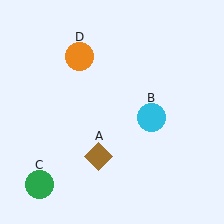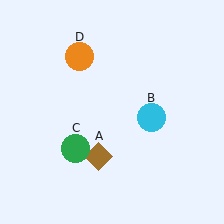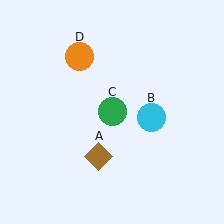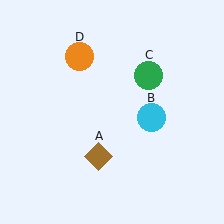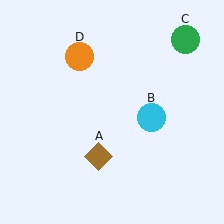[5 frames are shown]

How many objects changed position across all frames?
1 object changed position: green circle (object C).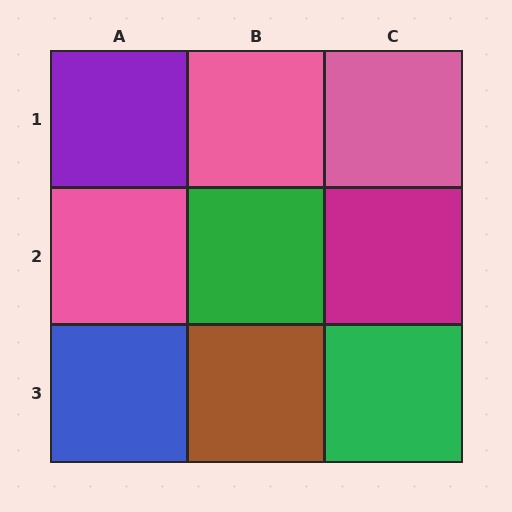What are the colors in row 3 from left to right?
Blue, brown, green.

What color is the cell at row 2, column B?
Green.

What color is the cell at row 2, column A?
Pink.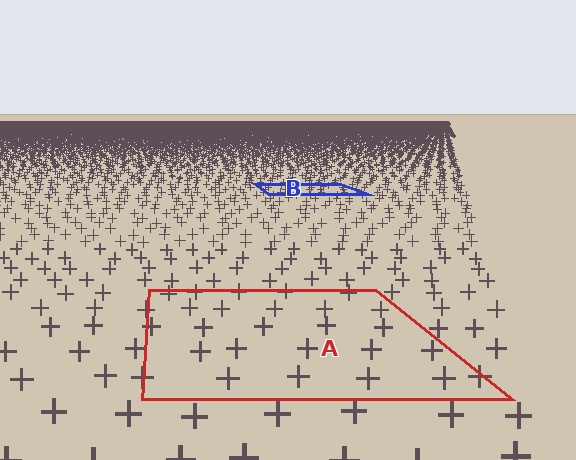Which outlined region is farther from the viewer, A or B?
Region B is farther from the viewer — the texture elements inside it appear smaller and more densely packed.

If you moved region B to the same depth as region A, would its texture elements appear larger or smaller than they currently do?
They would appear larger. At a closer depth, the same texture elements are projected at a bigger on-screen size.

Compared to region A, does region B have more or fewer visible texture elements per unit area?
Region B has more texture elements per unit area — they are packed more densely because it is farther away.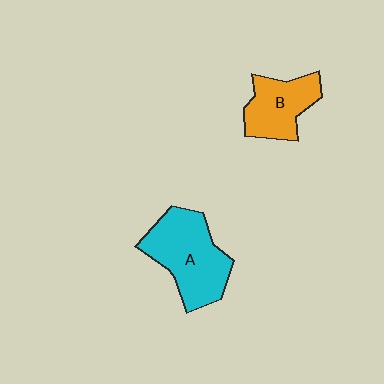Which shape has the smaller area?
Shape B (orange).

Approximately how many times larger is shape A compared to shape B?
Approximately 1.5 times.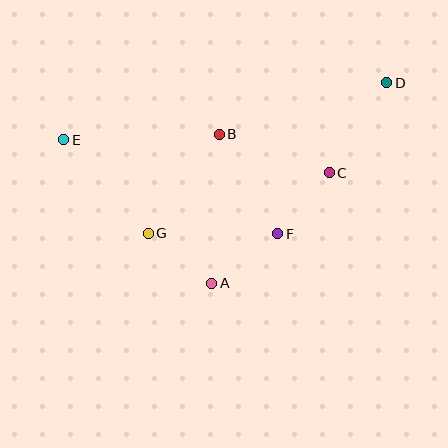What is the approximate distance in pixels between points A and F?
The distance between A and F is approximately 83 pixels.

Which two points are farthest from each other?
Points D and E are farthest from each other.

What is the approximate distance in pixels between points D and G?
The distance between D and G is approximately 282 pixels.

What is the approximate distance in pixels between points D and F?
The distance between D and F is approximately 186 pixels.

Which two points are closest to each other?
Points C and F are closest to each other.